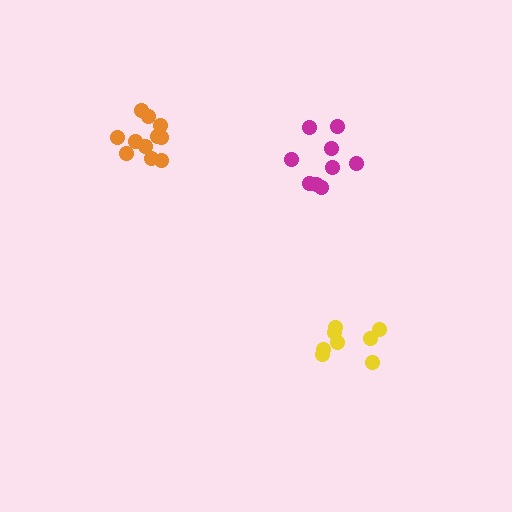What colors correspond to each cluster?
The clusters are colored: yellow, magenta, orange.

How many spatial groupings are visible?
There are 3 spatial groupings.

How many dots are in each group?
Group 1: 8 dots, Group 2: 9 dots, Group 3: 11 dots (28 total).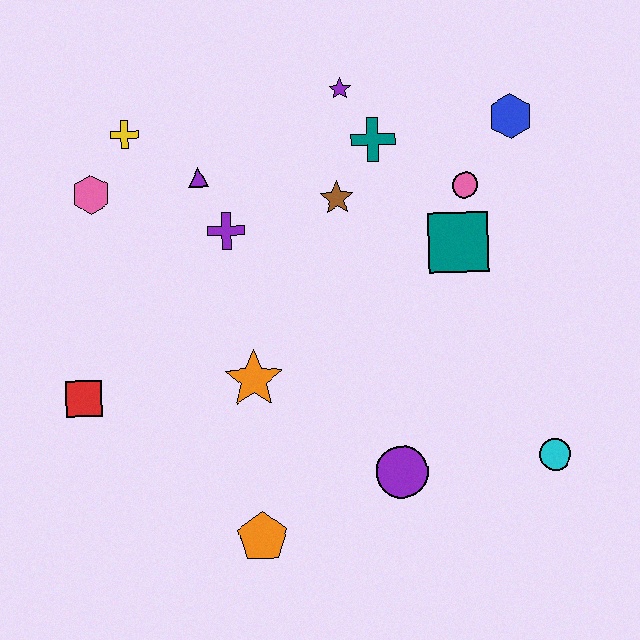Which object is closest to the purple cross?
The purple triangle is closest to the purple cross.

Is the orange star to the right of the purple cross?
Yes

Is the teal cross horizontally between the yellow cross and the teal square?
Yes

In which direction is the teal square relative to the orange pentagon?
The teal square is above the orange pentagon.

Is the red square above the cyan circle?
Yes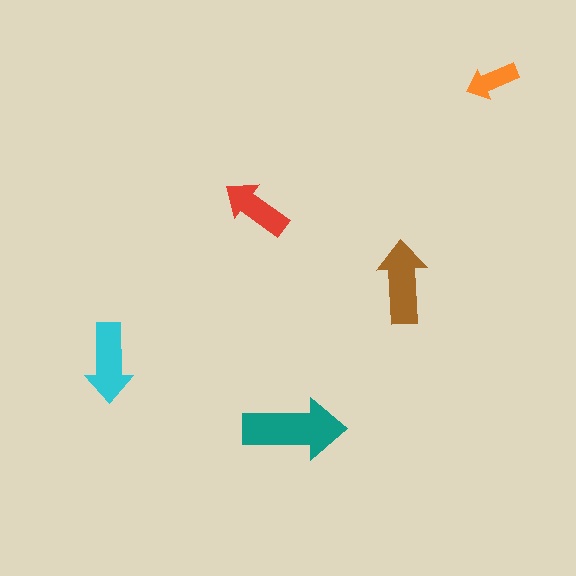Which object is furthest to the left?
The cyan arrow is leftmost.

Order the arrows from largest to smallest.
the teal one, the brown one, the cyan one, the red one, the orange one.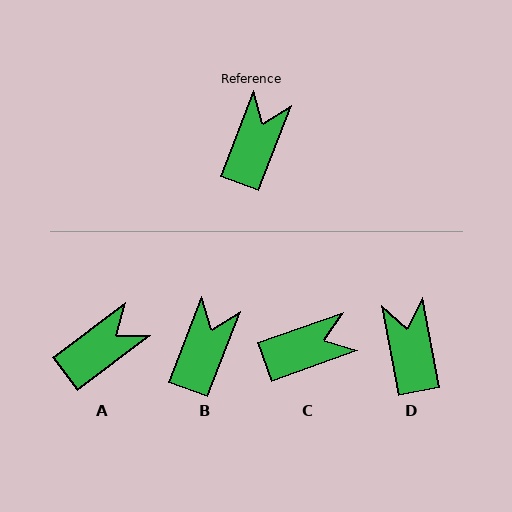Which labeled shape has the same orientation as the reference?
B.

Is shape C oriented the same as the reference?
No, it is off by about 50 degrees.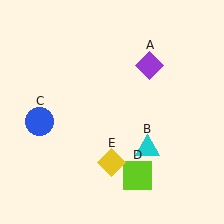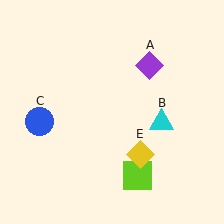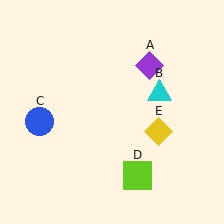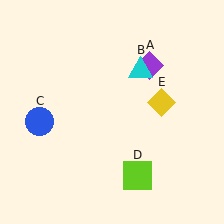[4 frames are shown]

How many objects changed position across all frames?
2 objects changed position: cyan triangle (object B), yellow diamond (object E).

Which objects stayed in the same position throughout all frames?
Purple diamond (object A) and blue circle (object C) and lime square (object D) remained stationary.